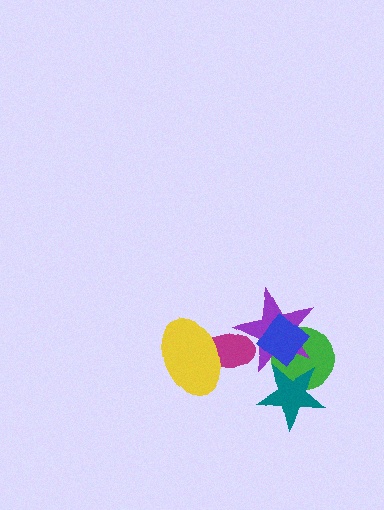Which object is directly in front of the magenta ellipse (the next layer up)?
The yellow ellipse is directly in front of the magenta ellipse.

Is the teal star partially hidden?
Yes, it is partially covered by another shape.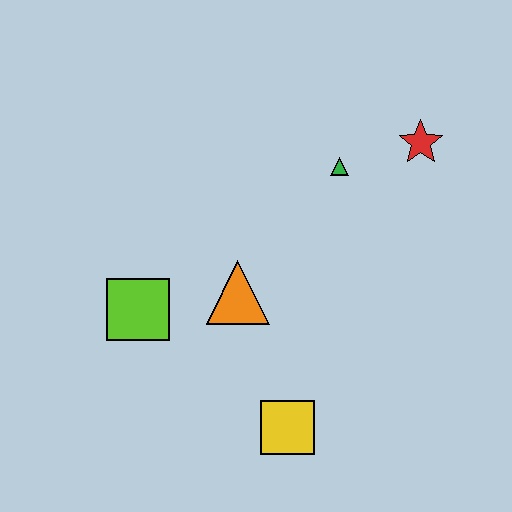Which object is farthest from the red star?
The lime square is farthest from the red star.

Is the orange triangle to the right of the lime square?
Yes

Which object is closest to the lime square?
The orange triangle is closest to the lime square.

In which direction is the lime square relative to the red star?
The lime square is to the left of the red star.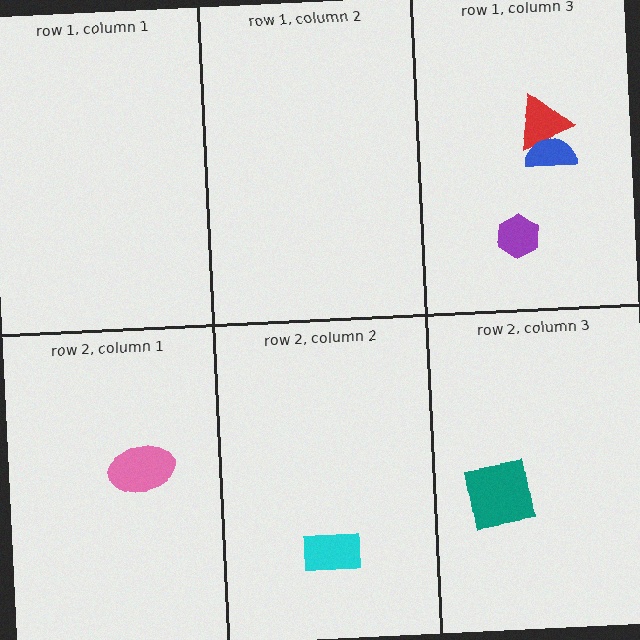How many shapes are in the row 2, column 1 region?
1.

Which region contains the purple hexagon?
The row 1, column 3 region.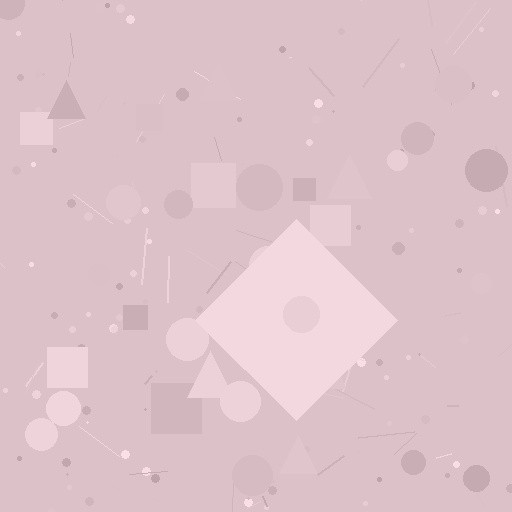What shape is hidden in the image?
A diamond is hidden in the image.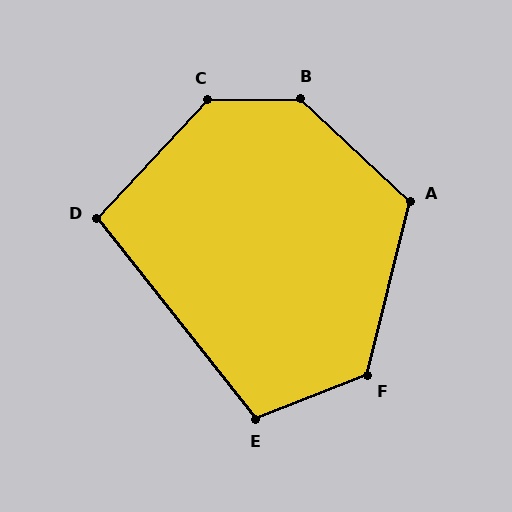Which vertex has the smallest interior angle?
D, at approximately 99 degrees.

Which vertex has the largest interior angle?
B, at approximately 136 degrees.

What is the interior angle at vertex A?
Approximately 119 degrees (obtuse).